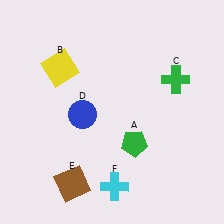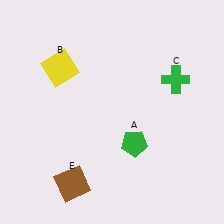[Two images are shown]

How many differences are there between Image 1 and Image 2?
There are 2 differences between the two images.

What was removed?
The cyan cross (F), the blue circle (D) were removed in Image 2.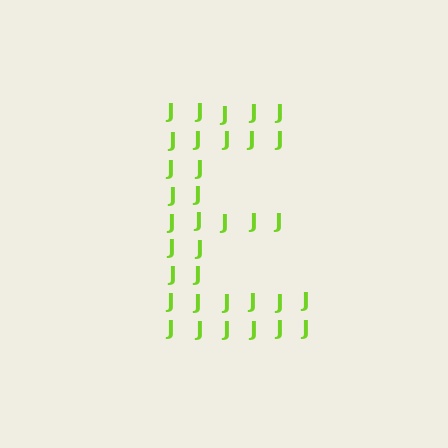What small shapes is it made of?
It is made of small letter J's.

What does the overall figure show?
The overall figure shows the letter E.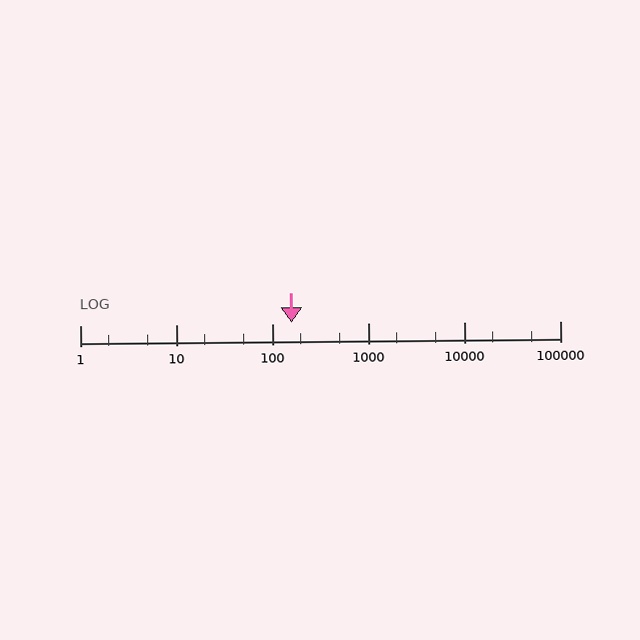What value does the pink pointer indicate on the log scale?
The pointer indicates approximately 160.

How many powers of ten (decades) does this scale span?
The scale spans 5 decades, from 1 to 100000.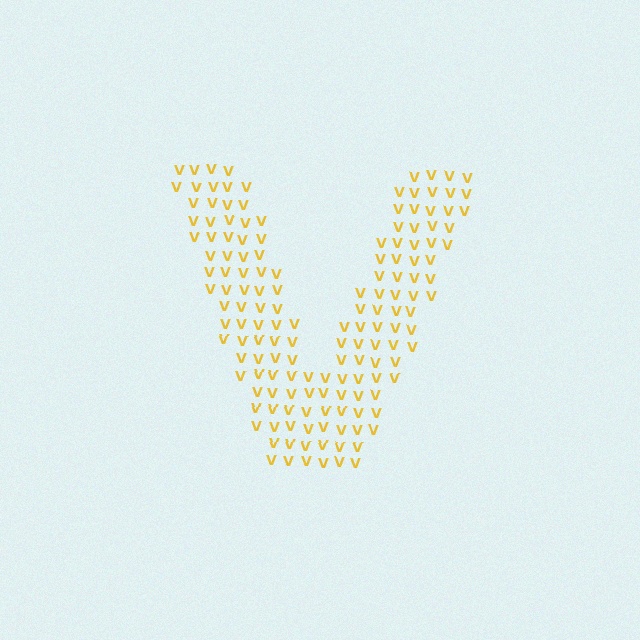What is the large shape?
The large shape is the letter V.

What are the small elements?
The small elements are letter V's.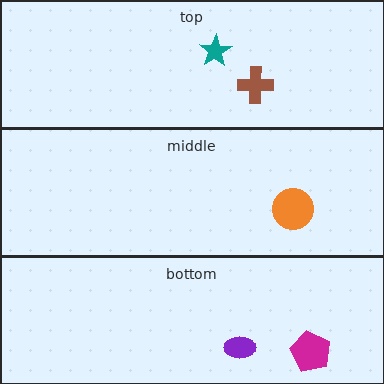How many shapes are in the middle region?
1.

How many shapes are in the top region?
2.